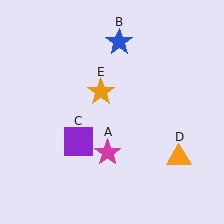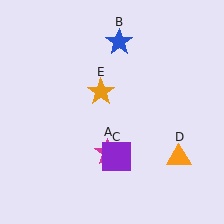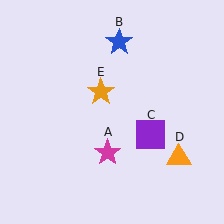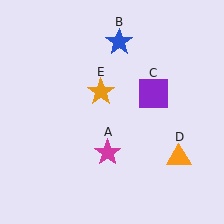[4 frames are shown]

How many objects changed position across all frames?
1 object changed position: purple square (object C).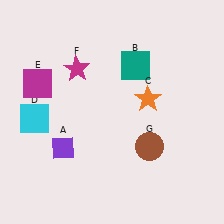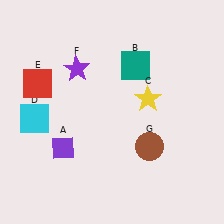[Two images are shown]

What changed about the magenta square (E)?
In Image 1, E is magenta. In Image 2, it changed to red.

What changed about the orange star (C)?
In Image 1, C is orange. In Image 2, it changed to yellow.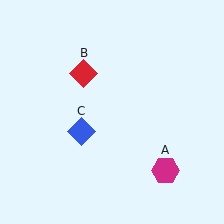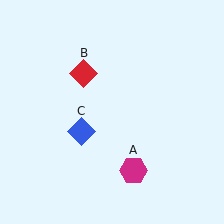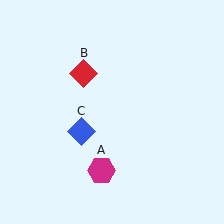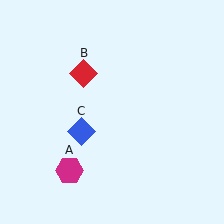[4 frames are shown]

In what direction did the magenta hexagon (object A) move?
The magenta hexagon (object A) moved left.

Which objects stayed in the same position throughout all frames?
Red diamond (object B) and blue diamond (object C) remained stationary.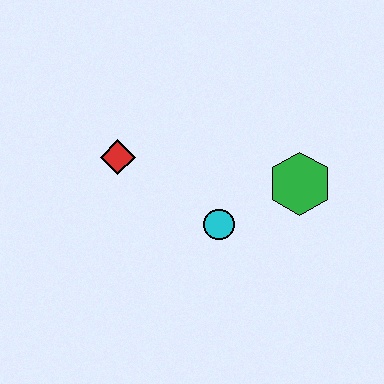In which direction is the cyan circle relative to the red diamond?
The cyan circle is to the right of the red diamond.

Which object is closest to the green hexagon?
The cyan circle is closest to the green hexagon.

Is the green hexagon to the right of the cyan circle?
Yes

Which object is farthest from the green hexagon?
The red diamond is farthest from the green hexagon.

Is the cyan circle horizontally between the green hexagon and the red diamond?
Yes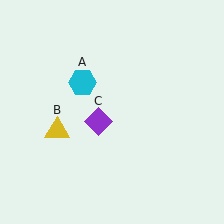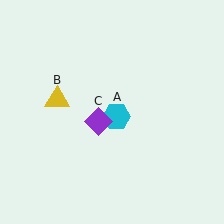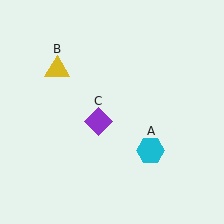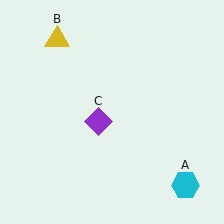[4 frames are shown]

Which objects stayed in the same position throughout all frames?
Purple diamond (object C) remained stationary.